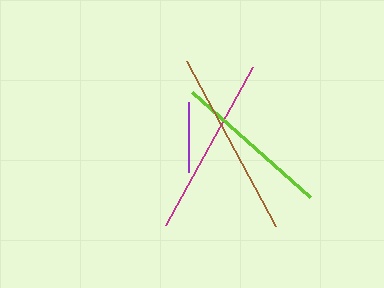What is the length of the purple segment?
The purple segment is approximately 70 pixels long.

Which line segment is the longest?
The brown line is the longest at approximately 187 pixels.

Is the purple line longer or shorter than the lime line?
The lime line is longer than the purple line.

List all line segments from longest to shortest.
From longest to shortest: brown, magenta, lime, purple.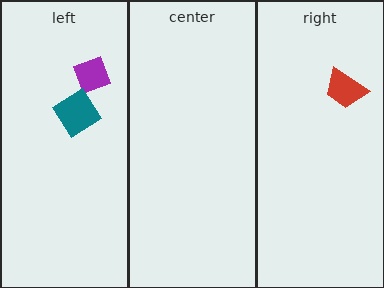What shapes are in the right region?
The red trapezoid.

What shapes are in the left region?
The purple diamond, the teal diamond.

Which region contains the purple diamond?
The left region.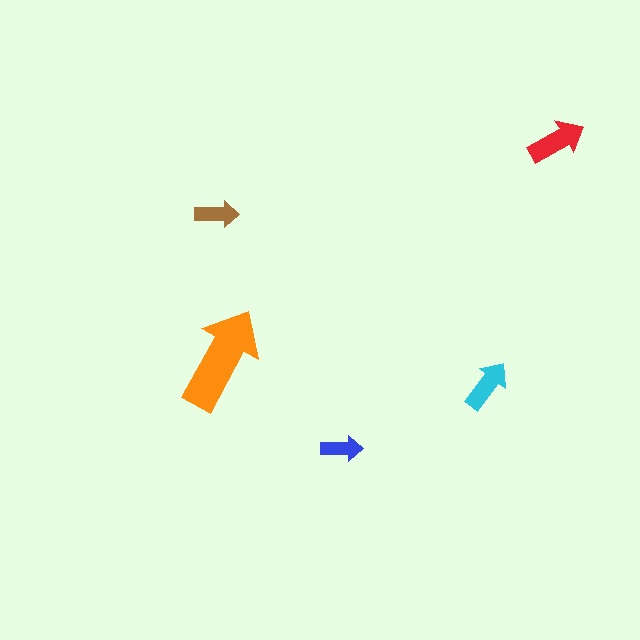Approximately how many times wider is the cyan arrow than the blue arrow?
About 1.5 times wider.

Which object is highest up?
The red arrow is topmost.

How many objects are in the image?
There are 5 objects in the image.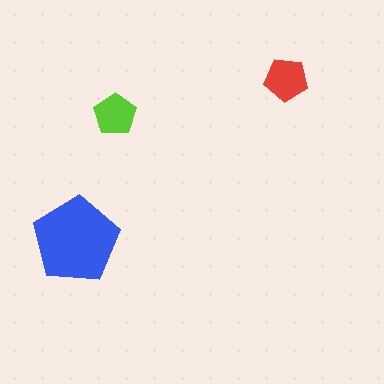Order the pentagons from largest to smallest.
the blue one, the red one, the lime one.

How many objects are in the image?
There are 3 objects in the image.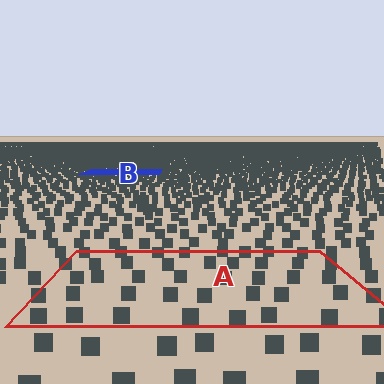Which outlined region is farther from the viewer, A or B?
Region B is farther from the viewer — the texture elements inside it appear smaller and more densely packed.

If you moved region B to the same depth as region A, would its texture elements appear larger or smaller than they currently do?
They would appear larger. At a closer depth, the same texture elements are projected at a bigger on-screen size.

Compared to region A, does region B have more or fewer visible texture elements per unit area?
Region B has more texture elements per unit area — they are packed more densely because it is farther away.